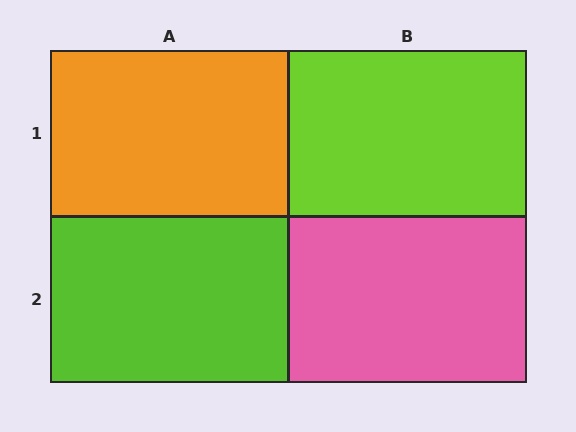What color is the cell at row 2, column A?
Lime.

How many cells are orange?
1 cell is orange.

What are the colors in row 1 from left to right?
Orange, lime.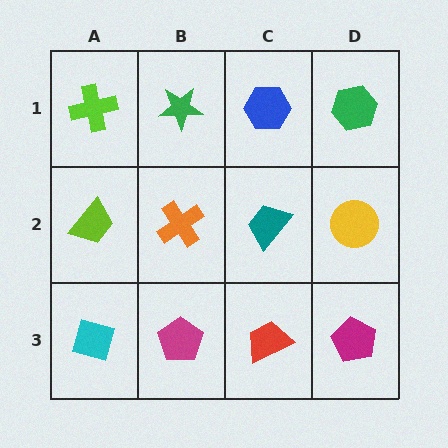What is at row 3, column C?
A red trapezoid.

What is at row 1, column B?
A green star.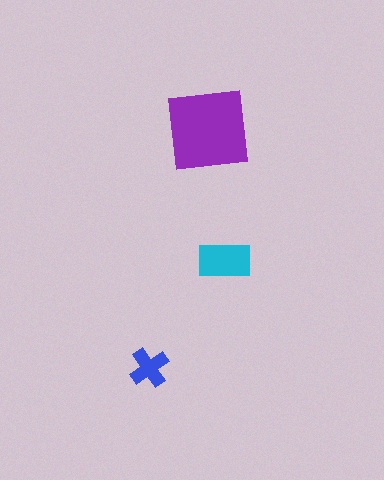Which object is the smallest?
The blue cross.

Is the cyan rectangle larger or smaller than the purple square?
Smaller.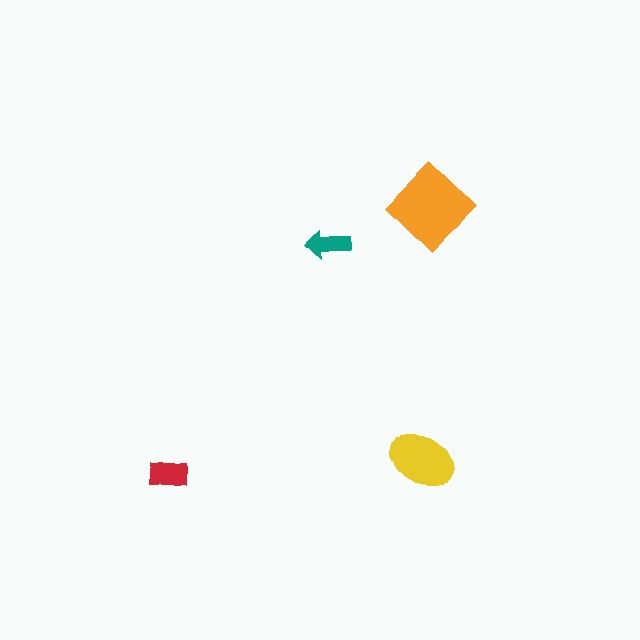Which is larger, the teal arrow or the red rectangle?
The red rectangle.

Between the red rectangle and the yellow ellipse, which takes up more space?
The yellow ellipse.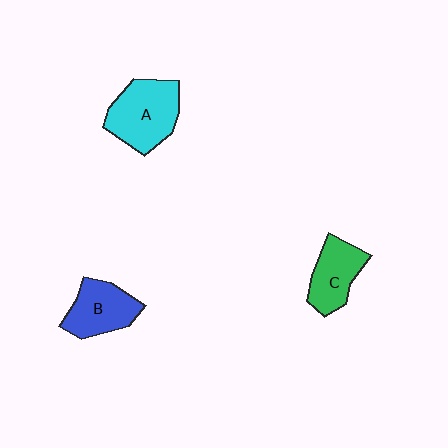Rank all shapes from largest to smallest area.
From largest to smallest: A (cyan), B (blue), C (green).